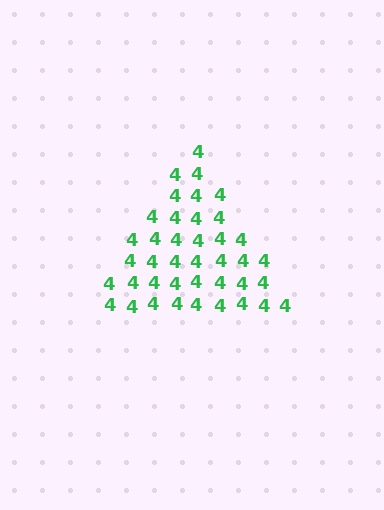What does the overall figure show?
The overall figure shows a triangle.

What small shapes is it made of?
It is made of small digit 4's.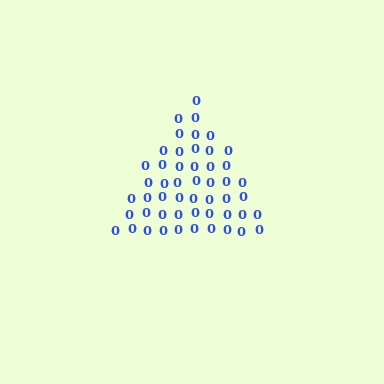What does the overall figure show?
The overall figure shows a triangle.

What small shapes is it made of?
It is made of small digit 0's.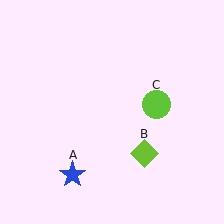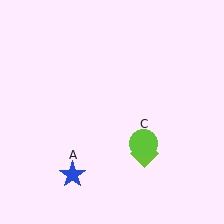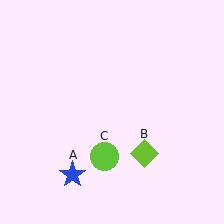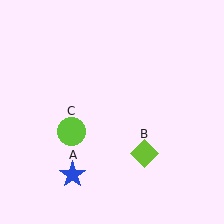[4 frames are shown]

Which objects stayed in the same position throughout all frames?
Blue star (object A) and lime diamond (object B) remained stationary.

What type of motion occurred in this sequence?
The lime circle (object C) rotated clockwise around the center of the scene.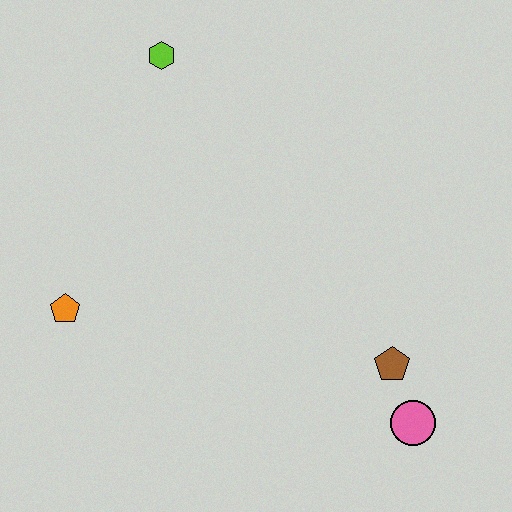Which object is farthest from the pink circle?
The lime hexagon is farthest from the pink circle.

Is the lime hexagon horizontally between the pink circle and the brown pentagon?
No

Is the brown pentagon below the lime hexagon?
Yes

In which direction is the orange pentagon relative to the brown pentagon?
The orange pentagon is to the left of the brown pentagon.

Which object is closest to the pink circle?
The brown pentagon is closest to the pink circle.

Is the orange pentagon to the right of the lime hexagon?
No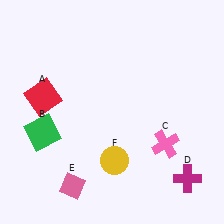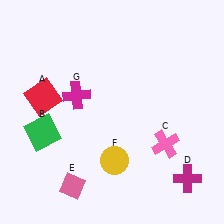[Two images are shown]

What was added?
A magenta cross (G) was added in Image 2.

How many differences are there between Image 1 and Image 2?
There is 1 difference between the two images.